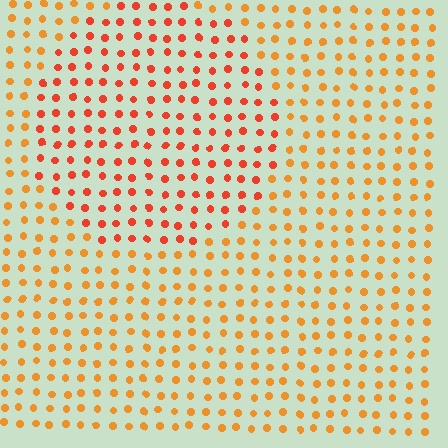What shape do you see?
I see a circle.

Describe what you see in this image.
The image is filled with small orange elements in a uniform arrangement. A circle-shaped region is visible where the elements are tinted to a slightly different hue, forming a subtle color boundary.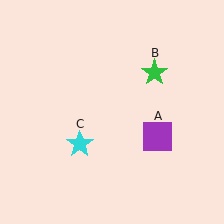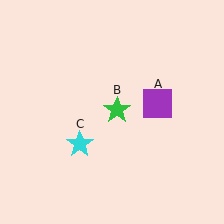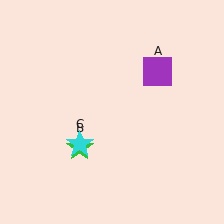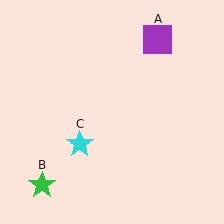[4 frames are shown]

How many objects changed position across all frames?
2 objects changed position: purple square (object A), green star (object B).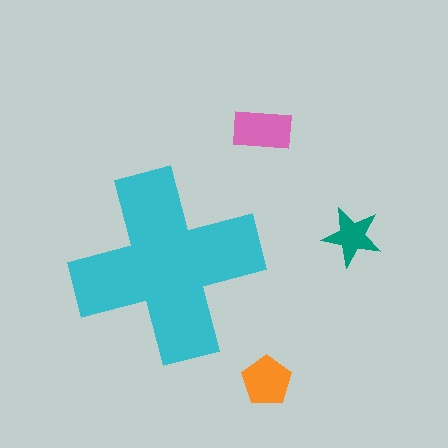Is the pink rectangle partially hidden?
No, the pink rectangle is fully visible.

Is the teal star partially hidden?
No, the teal star is fully visible.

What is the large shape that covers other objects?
A cyan cross.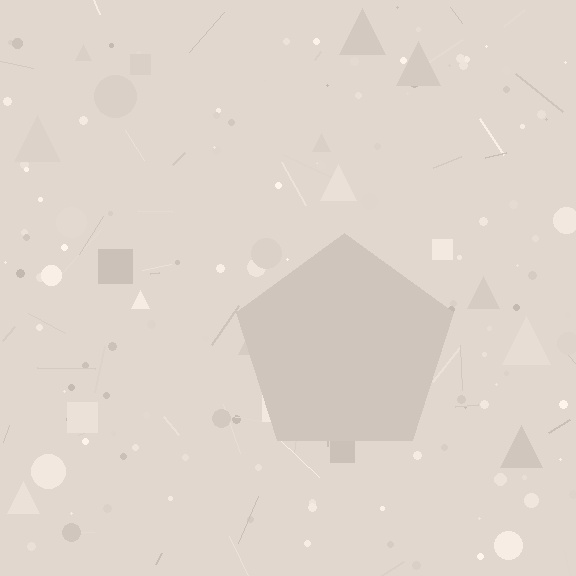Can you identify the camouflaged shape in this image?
The camouflaged shape is a pentagon.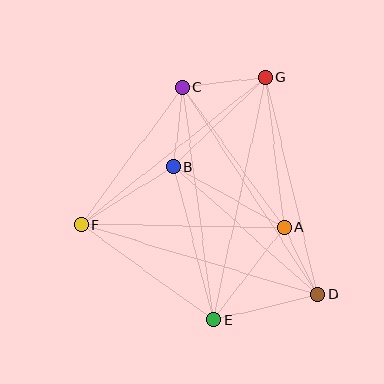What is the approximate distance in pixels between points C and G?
The distance between C and G is approximately 84 pixels.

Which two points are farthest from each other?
Points E and G are farthest from each other.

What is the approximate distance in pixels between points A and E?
The distance between A and E is approximately 117 pixels.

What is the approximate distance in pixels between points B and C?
The distance between B and C is approximately 80 pixels.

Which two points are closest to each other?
Points A and D are closest to each other.